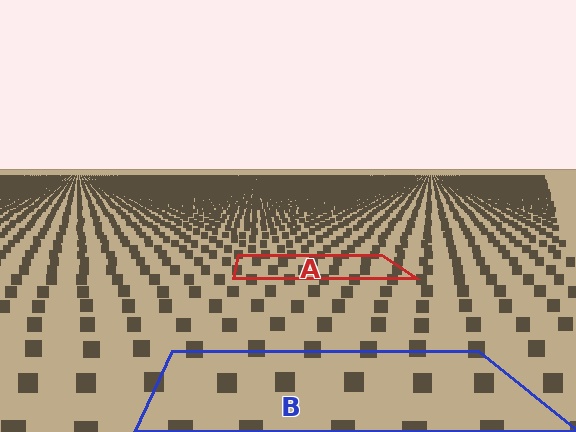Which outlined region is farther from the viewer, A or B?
Region A is farther from the viewer — the texture elements inside it appear smaller and more densely packed.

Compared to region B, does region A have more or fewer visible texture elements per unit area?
Region A has more texture elements per unit area — they are packed more densely because it is farther away.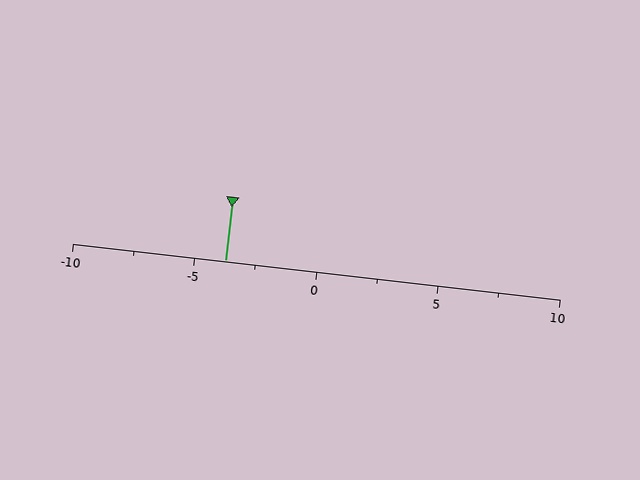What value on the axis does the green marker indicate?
The marker indicates approximately -3.8.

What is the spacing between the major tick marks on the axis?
The major ticks are spaced 5 apart.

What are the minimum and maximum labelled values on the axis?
The axis runs from -10 to 10.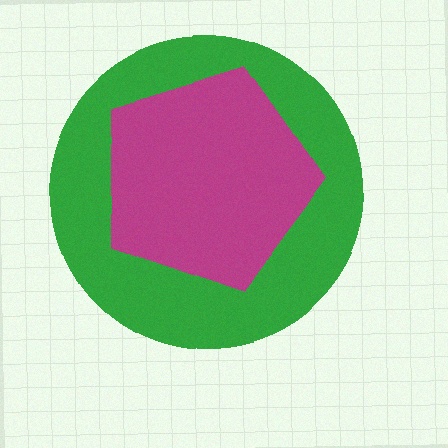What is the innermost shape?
The magenta pentagon.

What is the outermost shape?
The green circle.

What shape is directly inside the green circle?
The magenta pentagon.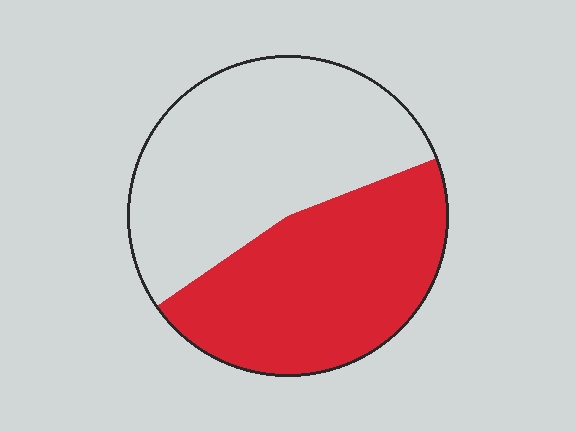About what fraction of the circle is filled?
About one half (1/2).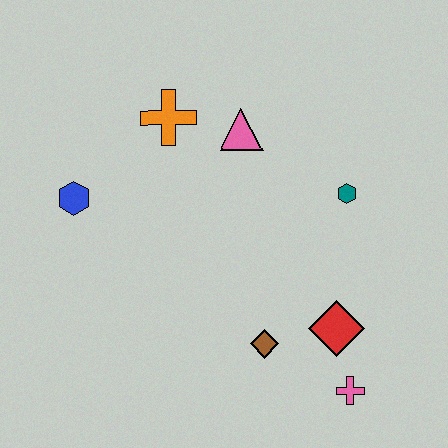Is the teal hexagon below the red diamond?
No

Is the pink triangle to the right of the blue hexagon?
Yes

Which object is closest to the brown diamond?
The red diamond is closest to the brown diamond.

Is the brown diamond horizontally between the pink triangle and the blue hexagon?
No